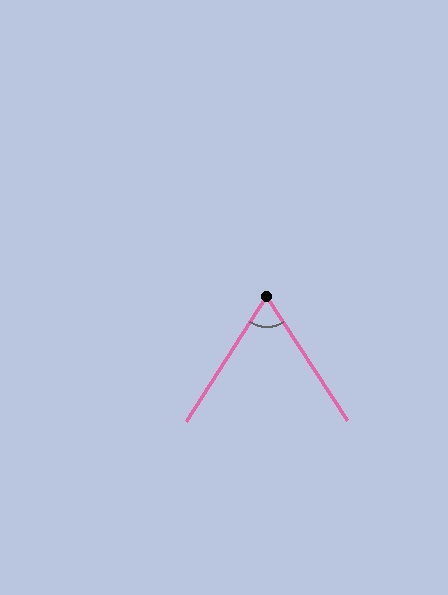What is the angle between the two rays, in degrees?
Approximately 66 degrees.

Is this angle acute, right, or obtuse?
It is acute.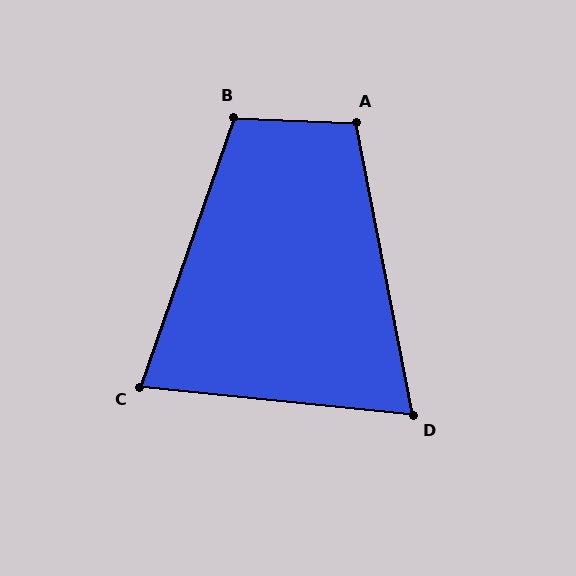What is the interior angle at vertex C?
Approximately 77 degrees (acute).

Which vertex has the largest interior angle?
B, at approximately 107 degrees.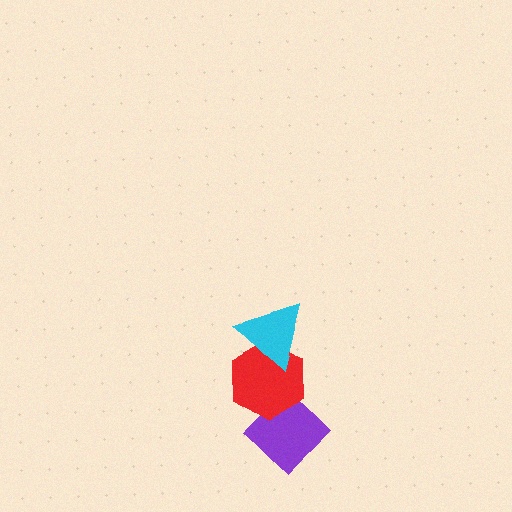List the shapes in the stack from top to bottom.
From top to bottom: the cyan triangle, the red hexagon, the purple diamond.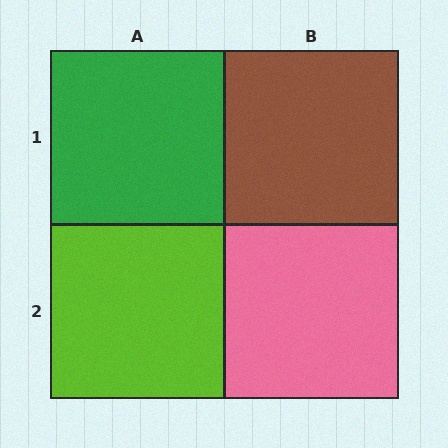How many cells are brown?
1 cell is brown.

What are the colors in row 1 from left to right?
Green, brown.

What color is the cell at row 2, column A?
Lime.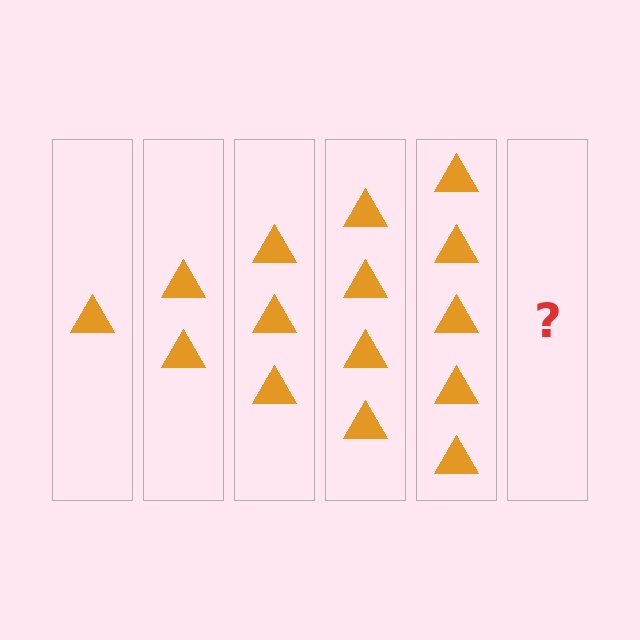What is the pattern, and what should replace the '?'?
The pattern is that each step adds one more triangle. The '?' should be 6 triangles.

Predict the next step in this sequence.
The next step is 6 triangles.